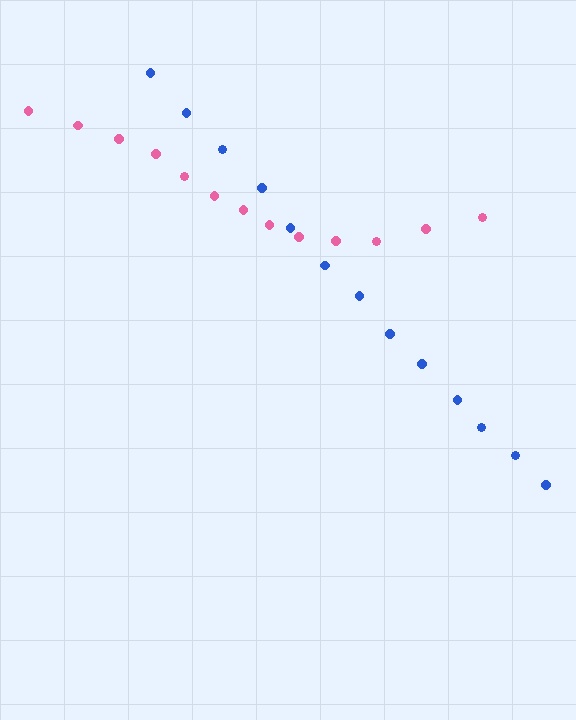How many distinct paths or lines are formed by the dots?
There are 2 distinct paths.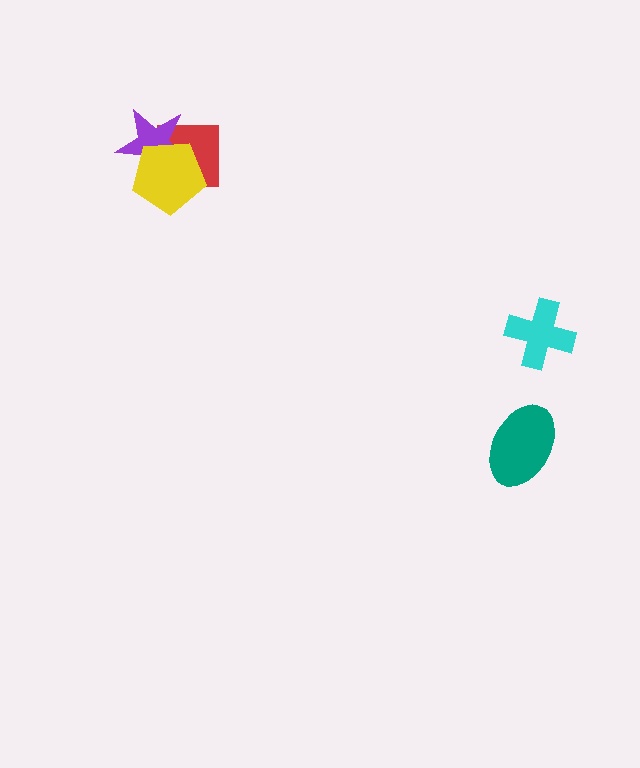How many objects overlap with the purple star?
2 objects overlap with the purple star.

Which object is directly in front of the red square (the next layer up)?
The purple star is directly in front of the red square.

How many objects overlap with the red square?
2 objects overlap with the red square.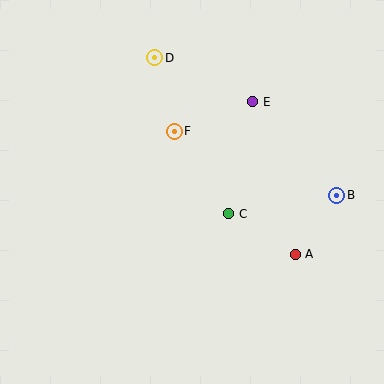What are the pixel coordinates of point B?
Point B is at (337, 195).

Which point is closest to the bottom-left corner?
Point C is closest to the bottom-left corner.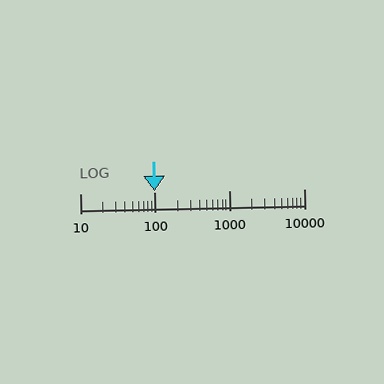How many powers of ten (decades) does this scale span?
The scale spans 3 decades, from 10 to 10000.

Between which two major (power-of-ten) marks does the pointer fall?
The pointer is between 100 and 1000.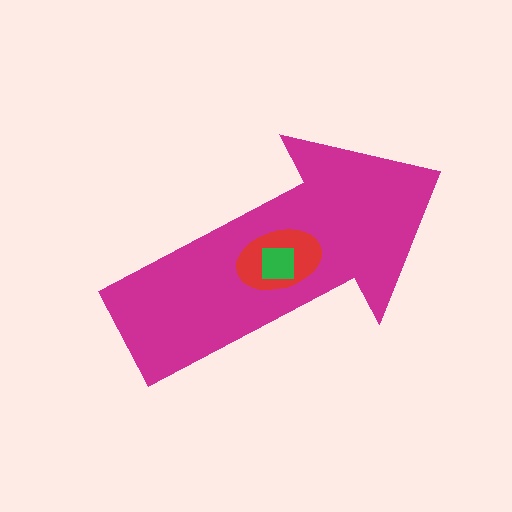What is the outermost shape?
The magenta arrow.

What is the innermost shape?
The green square.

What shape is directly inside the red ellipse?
The green square.